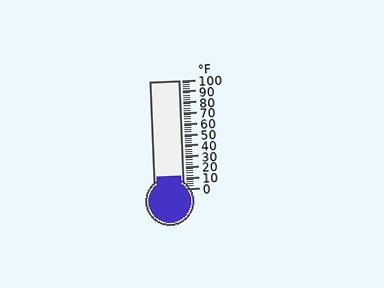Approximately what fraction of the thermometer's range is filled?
The thermometer is filled to approximately 10% of its range.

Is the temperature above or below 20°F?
The temperature is below 20°F.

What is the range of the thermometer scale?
The thermometer scale ranges from 0°F to 100°F.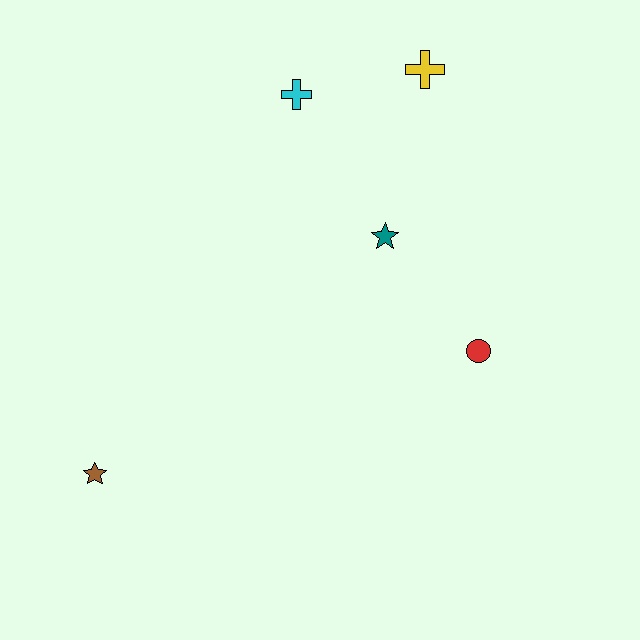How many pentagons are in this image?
There are no pentagons.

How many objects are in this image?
There are 5 objects.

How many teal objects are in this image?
There is 1 teal object.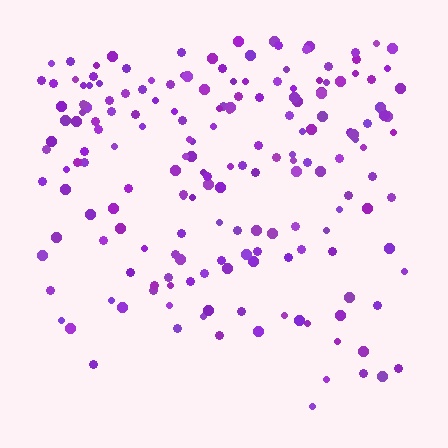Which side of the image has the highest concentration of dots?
The top.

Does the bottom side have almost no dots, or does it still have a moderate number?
Still a moderate number, just noticeably fewer than the top.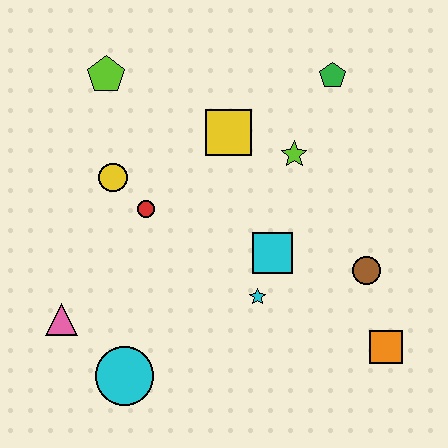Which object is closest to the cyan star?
The cyan square is closest to the cyan star.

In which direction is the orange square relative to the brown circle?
The orange square is below the brown circle.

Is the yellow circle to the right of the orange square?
No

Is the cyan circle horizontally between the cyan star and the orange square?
No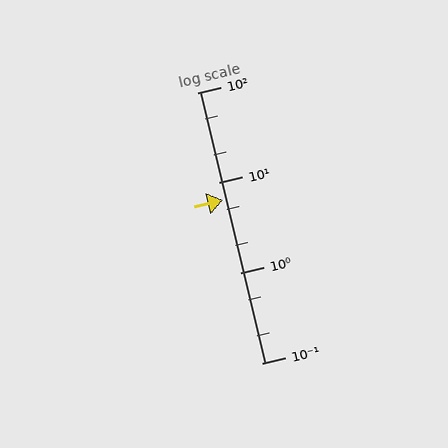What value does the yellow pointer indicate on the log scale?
The pointer indicates approximately 6.5.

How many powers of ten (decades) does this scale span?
The scale spans 3 decades, from 0.1 to 100.